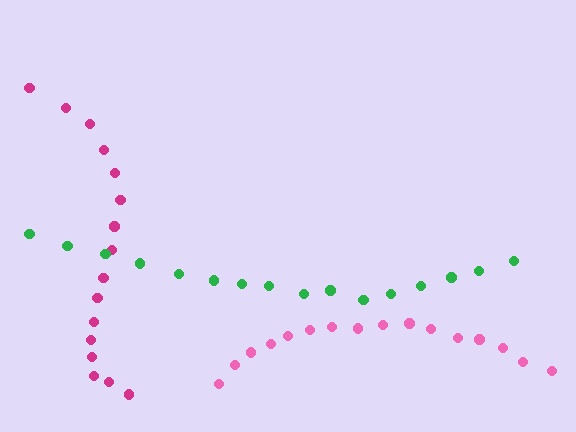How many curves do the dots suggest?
There are 3 distinct paths.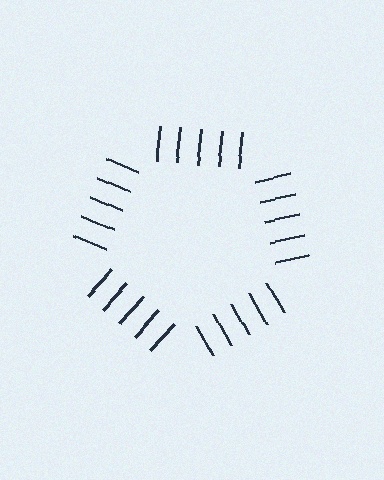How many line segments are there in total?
25 — 5 along each of the 5 edges.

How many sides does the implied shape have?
5 sides — the line-ends trace a pentagon.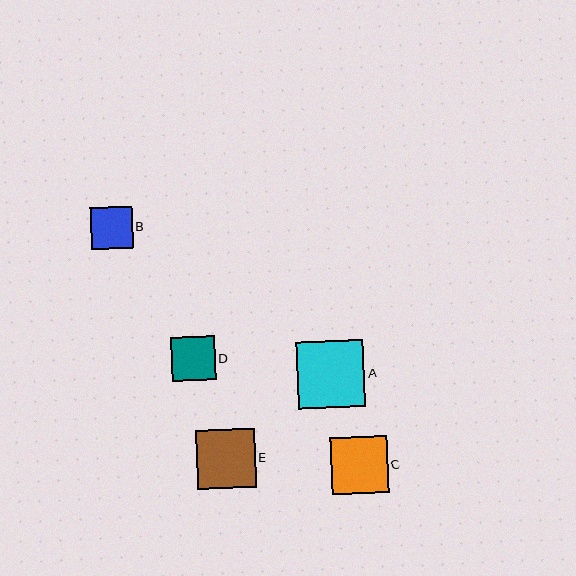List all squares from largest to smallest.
From largest to smallest: A, E, C, D, B.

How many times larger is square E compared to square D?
Square E is approximately 1.4 times the size of square D.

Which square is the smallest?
Square B is the smallest with a size of approximately 42 pixels.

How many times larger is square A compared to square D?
Square A is approximately 1.6 times the size of square D.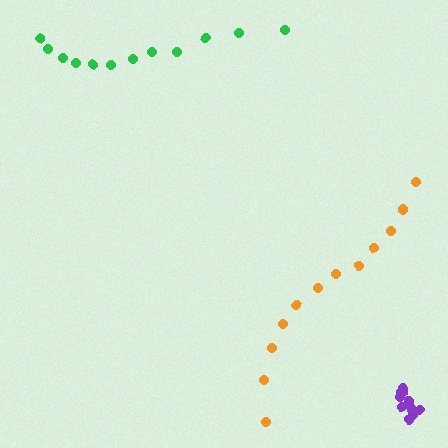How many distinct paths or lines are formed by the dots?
There are 3 distinct paths.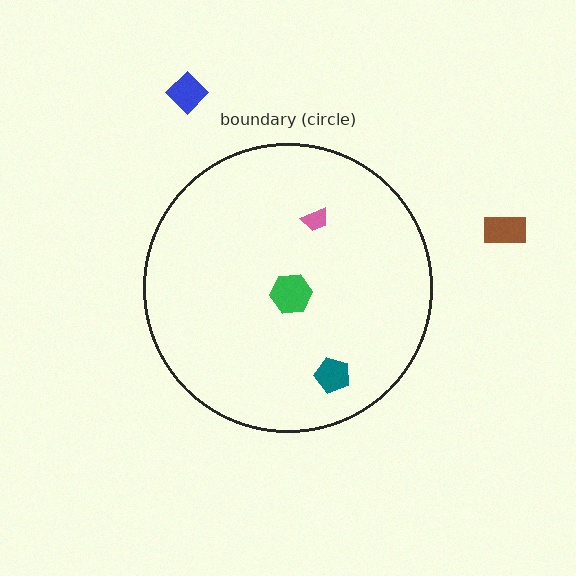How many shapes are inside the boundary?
3 inside, 2 outside.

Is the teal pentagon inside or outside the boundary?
Inside.